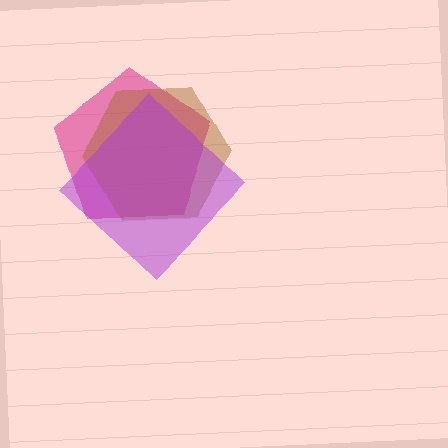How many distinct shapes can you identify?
There are 3 distinct shapes: a magenta pentagon, a brown hexagon, a purple diamond.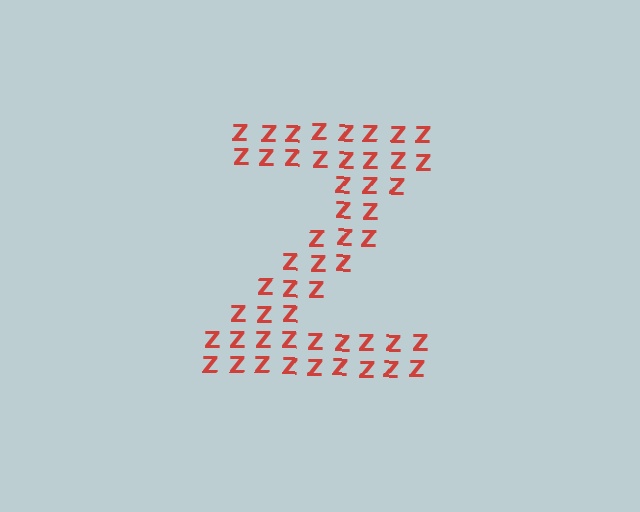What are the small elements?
The small elements are letter Z's.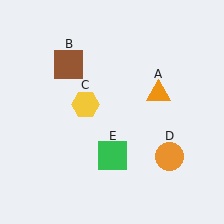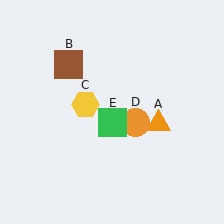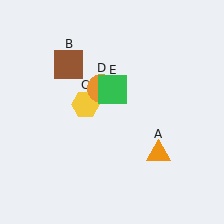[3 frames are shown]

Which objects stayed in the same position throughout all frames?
Brown square (object B) and yellow hexagon (object C) remained stationary.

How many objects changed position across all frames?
3 objects changed position: orange triangle (object A), orange circle (object D), green square (object E).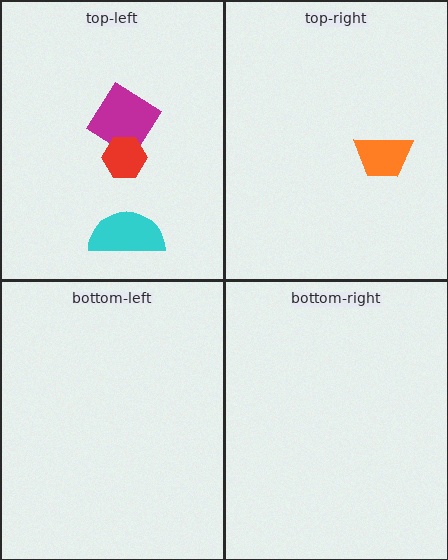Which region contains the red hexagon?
The top-left region.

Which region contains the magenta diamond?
The top-left region.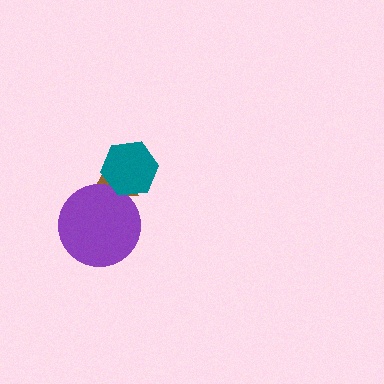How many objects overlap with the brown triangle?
2 objects overlap with the brown triangle.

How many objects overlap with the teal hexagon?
1 object overlaps with the teal hexagon.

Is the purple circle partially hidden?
No, no other shape covers it.